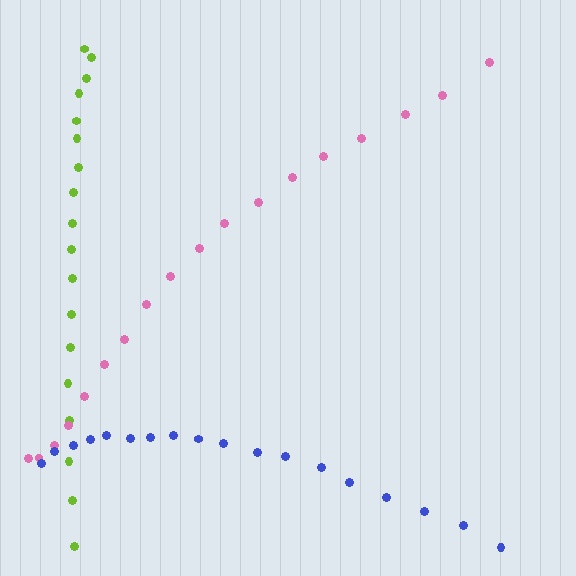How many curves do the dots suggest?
There are 3 distinct paths.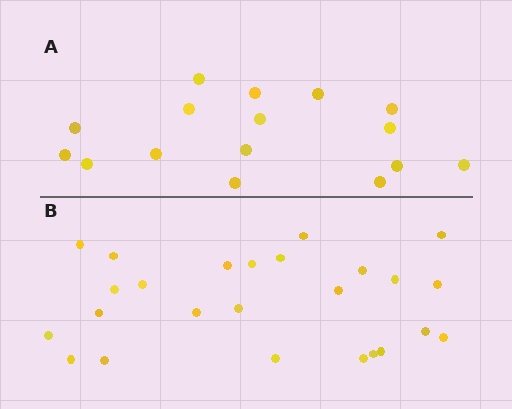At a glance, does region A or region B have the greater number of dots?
Region B (the bottom region) has more dots.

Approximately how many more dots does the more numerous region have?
Region B has roughly 8 or so more dots than region A.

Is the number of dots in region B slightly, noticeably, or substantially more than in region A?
Region B has substantially more. The ratio is roughly 1.6 to 1.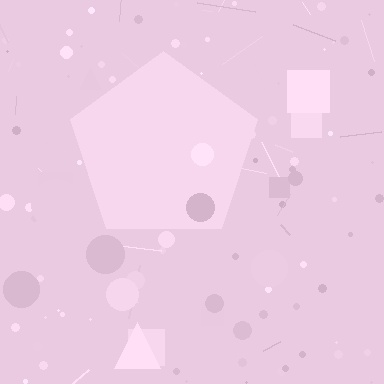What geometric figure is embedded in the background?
A pentagon is embedded in the background.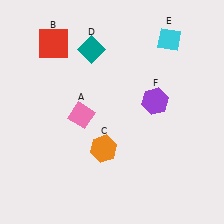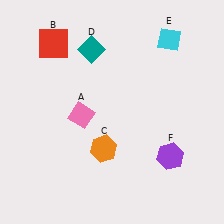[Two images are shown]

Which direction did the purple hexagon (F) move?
The purple hexagon (F) moved down.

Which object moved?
The purple hexagon (F) moved down.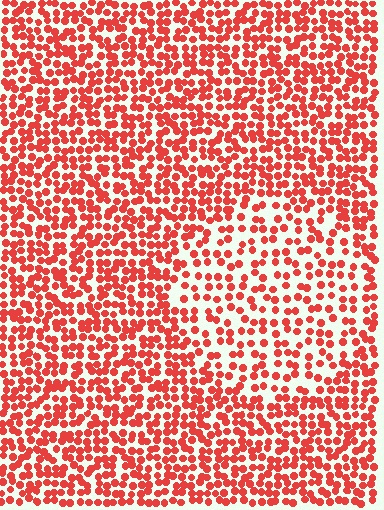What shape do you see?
I see a circle.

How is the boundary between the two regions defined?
The boundary is defined by a change in element density (approximately 1.7x ratio). All elements are the same color, size, and shape.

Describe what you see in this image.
The image contains small red elements arranged at two different densities. A circle-shaped region is visible where the elements are less densely packed than the surrounding area.